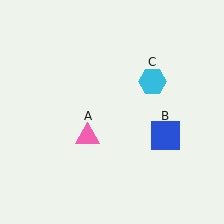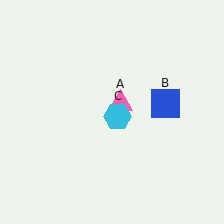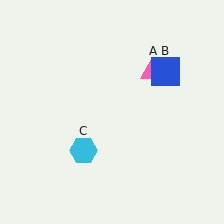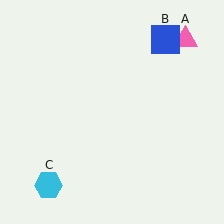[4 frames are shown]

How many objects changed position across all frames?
3 objects changed position: pink triangle (object A), blue square (object B), cyan hexagon (object C).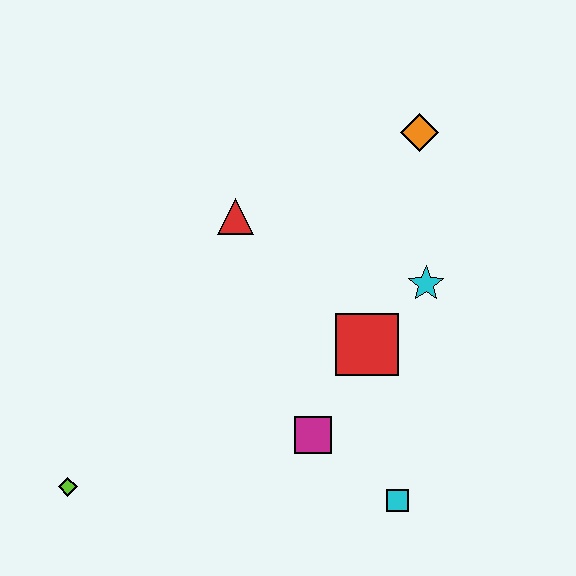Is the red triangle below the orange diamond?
Yes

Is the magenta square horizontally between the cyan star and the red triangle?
Yes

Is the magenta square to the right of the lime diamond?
Yes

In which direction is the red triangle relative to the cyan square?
The red triangle is above the cyan square.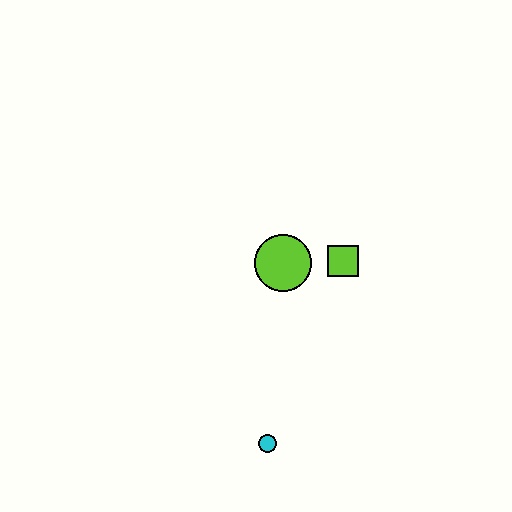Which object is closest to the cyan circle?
The lime circle is closest to the cyan circle.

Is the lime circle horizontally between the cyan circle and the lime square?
Yes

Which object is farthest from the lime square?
The cyan circle is farthest from the lime square.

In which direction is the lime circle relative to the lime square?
The lime circle is to the left of the lime square.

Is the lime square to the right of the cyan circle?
Yes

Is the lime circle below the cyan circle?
No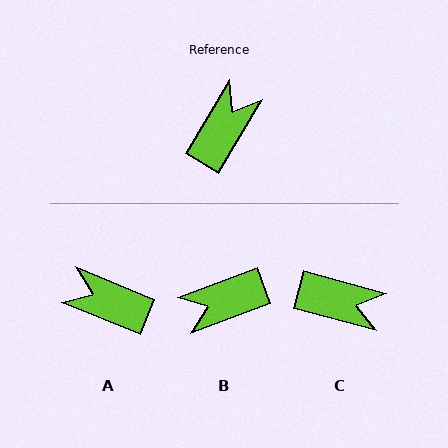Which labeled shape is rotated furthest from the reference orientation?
B, about 142 degrees away.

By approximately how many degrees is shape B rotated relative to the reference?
Approximately 142 degrees counter-clockwise.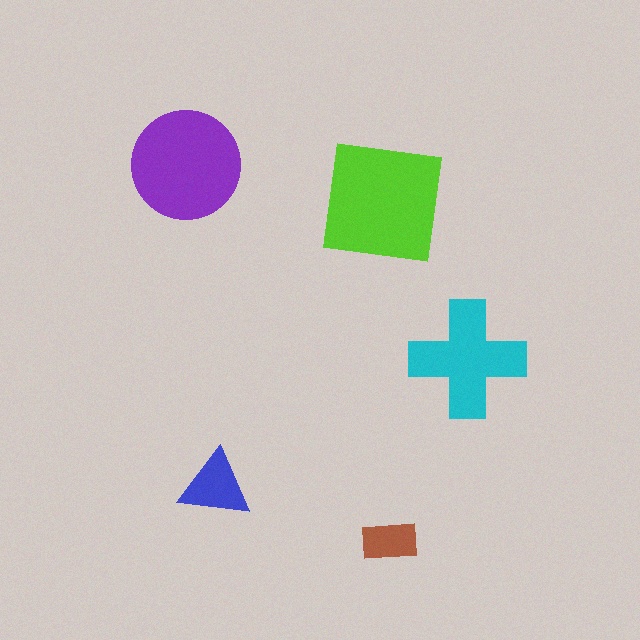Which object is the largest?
The lime square.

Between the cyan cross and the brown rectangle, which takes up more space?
The cyan cross.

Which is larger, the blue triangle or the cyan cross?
The cyan cross.